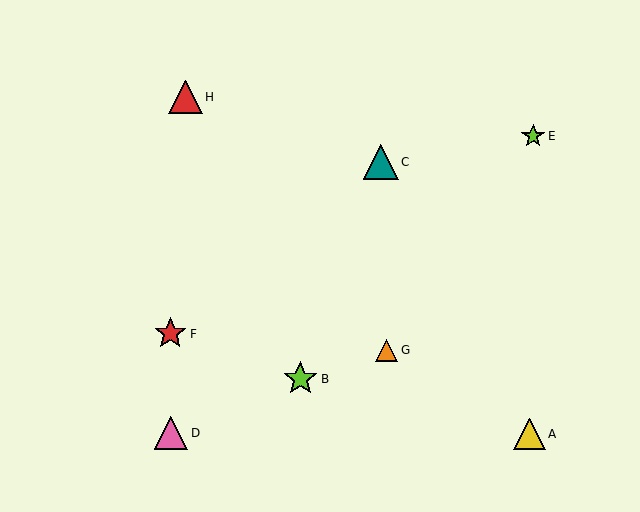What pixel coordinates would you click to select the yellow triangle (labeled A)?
Click at (529, 434) to select the yellow triangle A.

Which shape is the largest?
The teal triangle (labeled C) is the largest.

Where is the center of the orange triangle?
The center of the orange triangle is at (387, 350).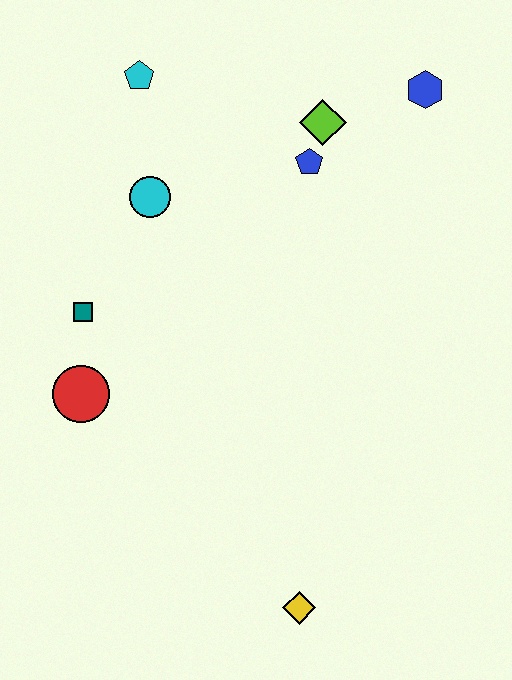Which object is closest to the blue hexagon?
The lime diamond is closest to the blue hexagon.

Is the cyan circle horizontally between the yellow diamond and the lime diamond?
No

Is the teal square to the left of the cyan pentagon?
Yes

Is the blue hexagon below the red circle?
No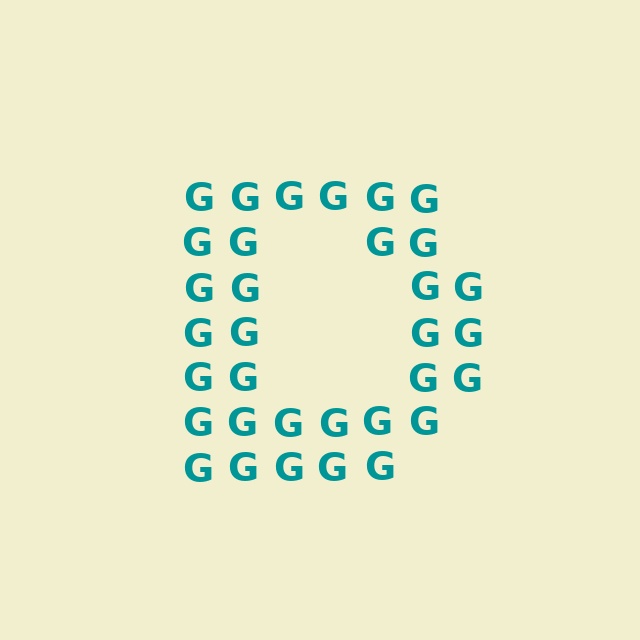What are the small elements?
The small elements are letter G's.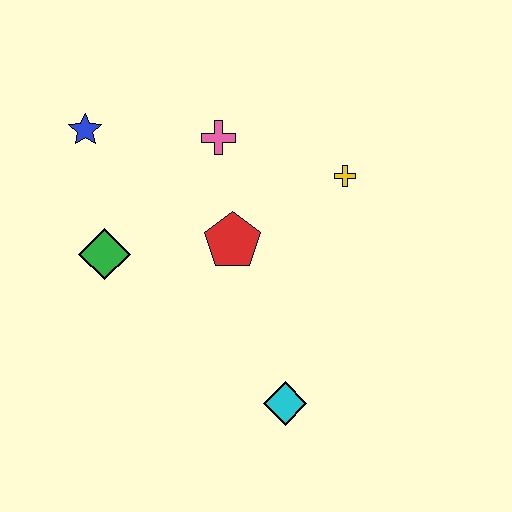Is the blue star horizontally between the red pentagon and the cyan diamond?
No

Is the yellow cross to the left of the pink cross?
No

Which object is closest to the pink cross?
The red pentagon is closest to the pink cross.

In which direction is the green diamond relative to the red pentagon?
The green diamond is to the left of the red pentagon.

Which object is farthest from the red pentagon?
The blue star is farthest from the red pentagon.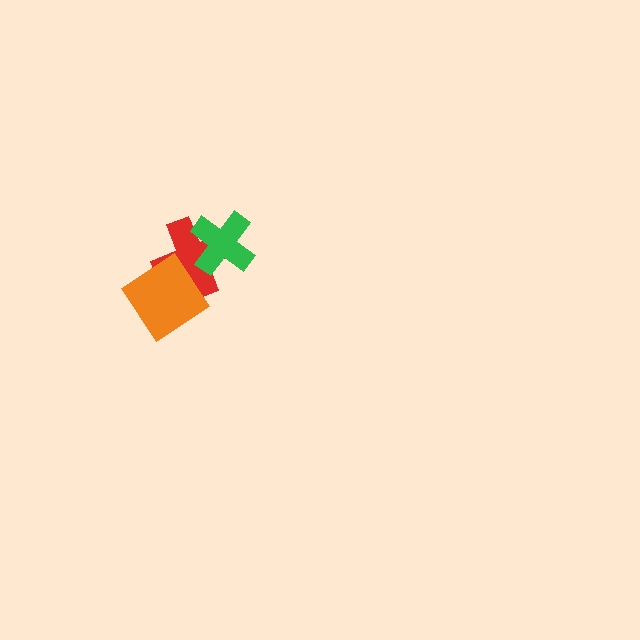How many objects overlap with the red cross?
2 objects overlap with the red cross.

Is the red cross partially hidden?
Yes, it is partially covered by another shape.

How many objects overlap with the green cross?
1 object overlaps with the green cross.